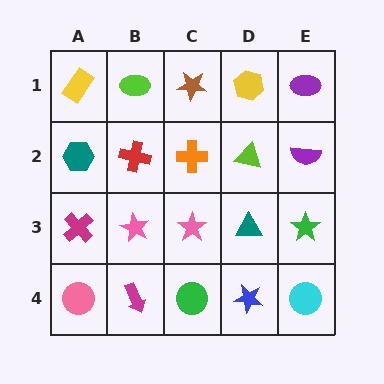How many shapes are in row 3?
5 shapes.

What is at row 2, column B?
A red cross.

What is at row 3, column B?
A pink star.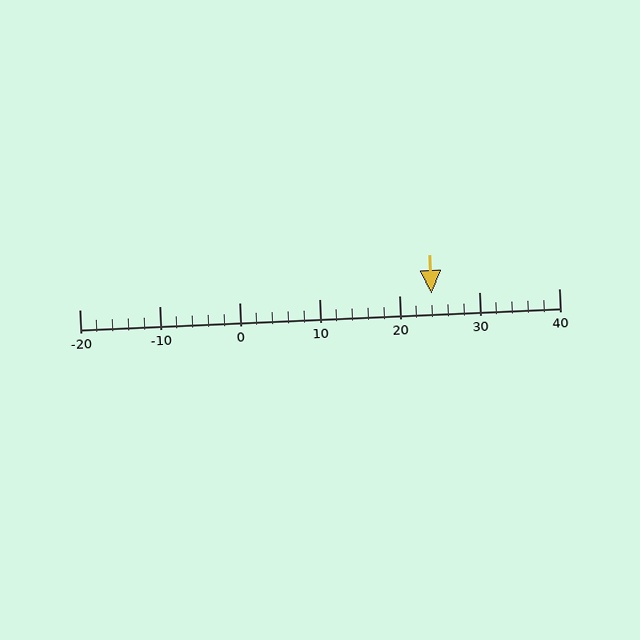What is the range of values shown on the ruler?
The ruler shows values from -20 to 40.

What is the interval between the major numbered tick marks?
The major tick marks are spaced 10 units apart.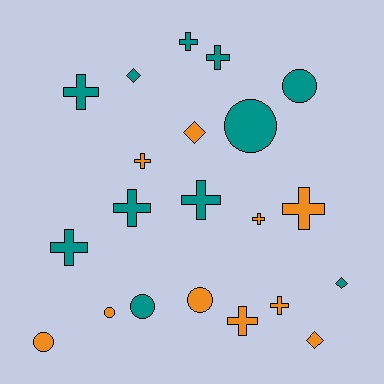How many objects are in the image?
There are 21 objects.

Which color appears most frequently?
Teal, with 11 objects.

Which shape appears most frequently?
Cross, with 11 objects.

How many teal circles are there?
There are 3 teal circles.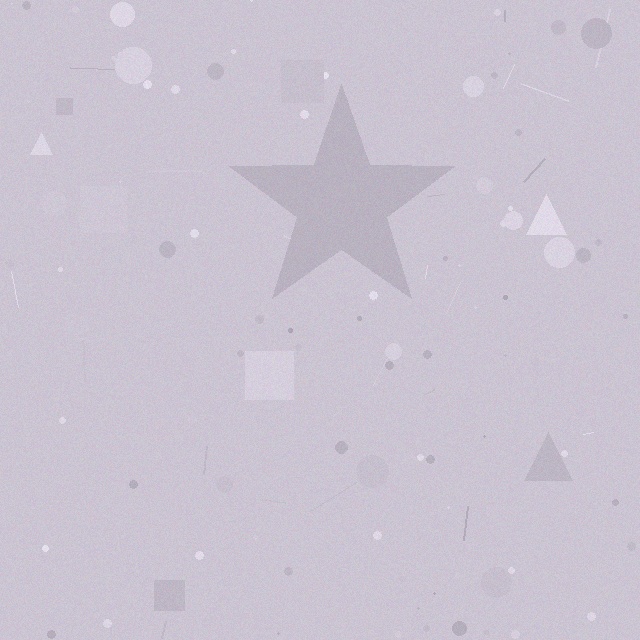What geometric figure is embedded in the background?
A star is embedded in the background.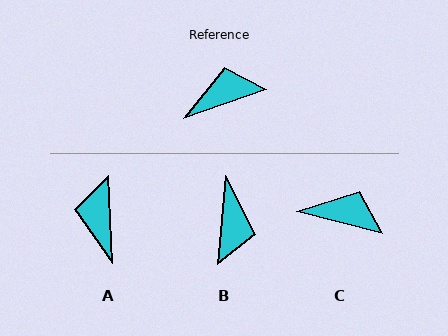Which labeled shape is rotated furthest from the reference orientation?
B, about 114 degrees away.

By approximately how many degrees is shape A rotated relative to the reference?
Approximately 74 degrees counter-clockwise.